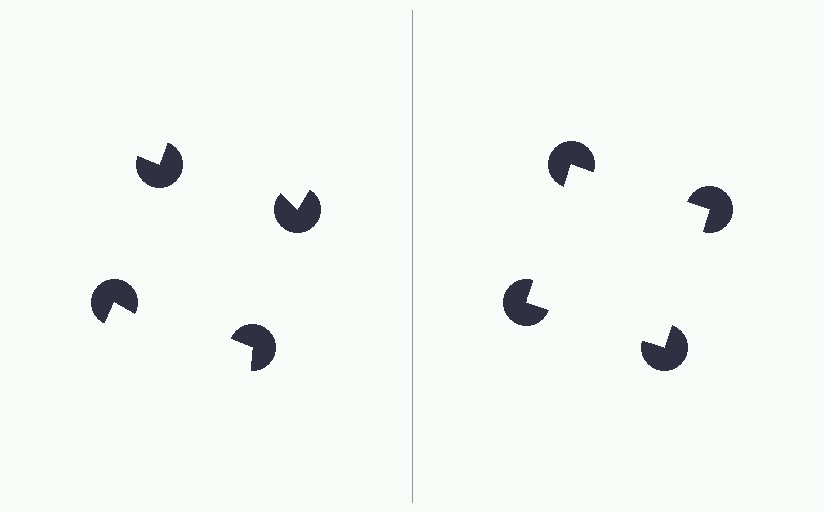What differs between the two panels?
The pac-man discs are positioned identically on both sides; only the wedge orientations differ. On the right they align to a square; on the left they are misaligned.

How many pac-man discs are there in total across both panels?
8 — 4 on each side.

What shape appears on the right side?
An illusory square.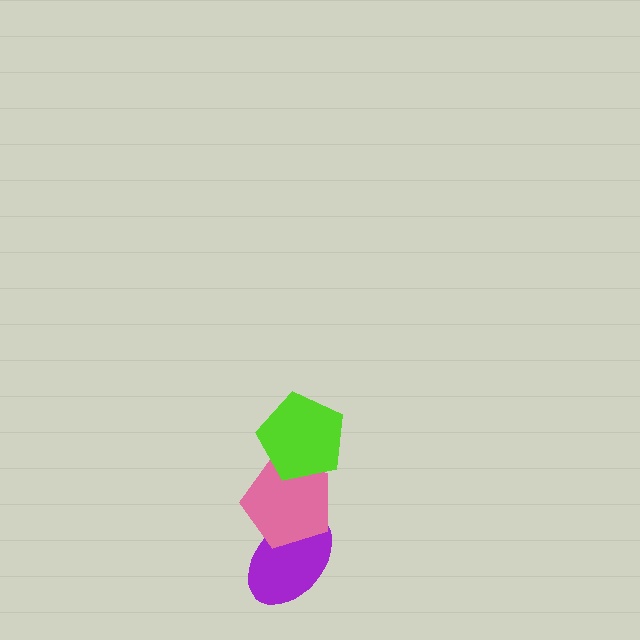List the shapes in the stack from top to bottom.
From top to bottom: the lime pentagon, the pink pentagon, the purple ellipse.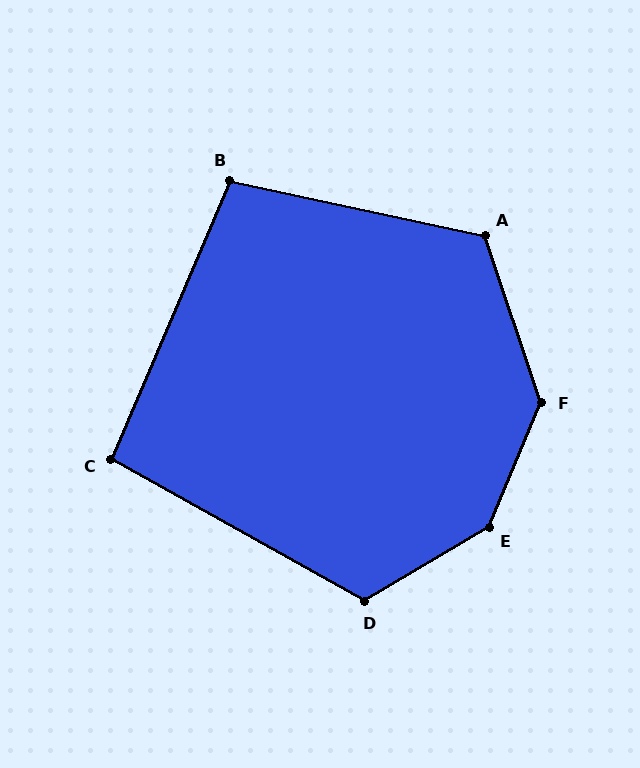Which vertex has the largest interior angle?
E, at approximately 143 degrees.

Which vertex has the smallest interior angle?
C, at approximately 96 degrees.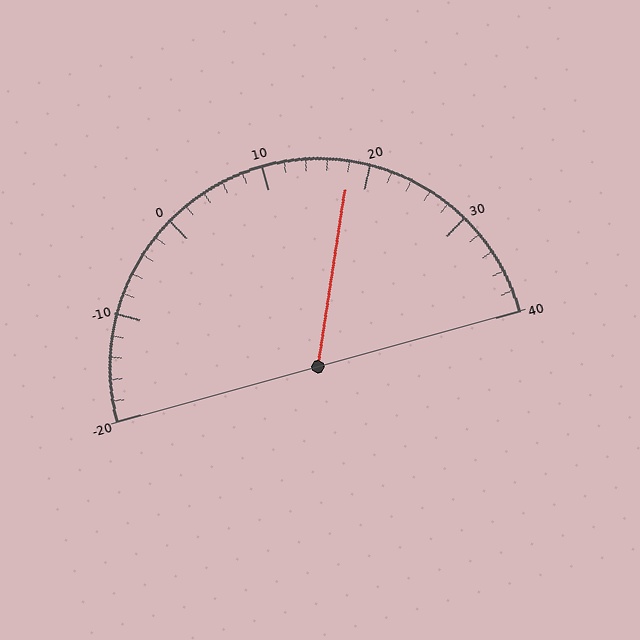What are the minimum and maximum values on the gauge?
The gauge ranges from -20 to 40.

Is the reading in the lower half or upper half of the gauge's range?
The reading is in the upper half of the range (-20 to 40).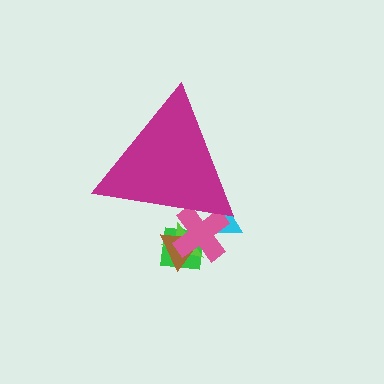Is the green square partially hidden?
Yes, the green square is partially hidden behind the magenta triangle.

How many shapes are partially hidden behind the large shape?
5 shapes are partially hidden.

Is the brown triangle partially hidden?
Yes, the brown triangle is partially hidden behind the magenta triangle.